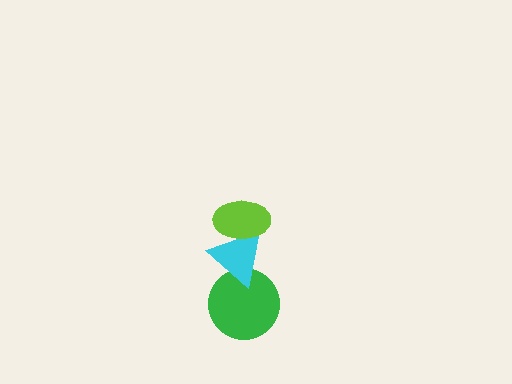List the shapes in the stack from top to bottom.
From top to bottom: the lime ellipse, the cyan triangle, the green circle.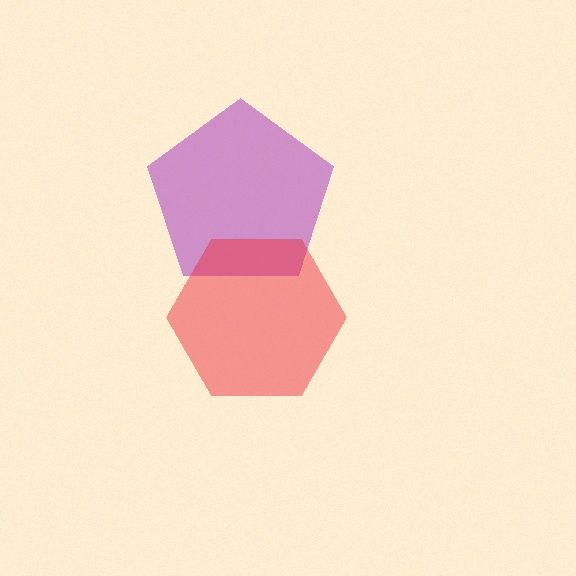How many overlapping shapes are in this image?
There are 2 overlapping shapes in the image.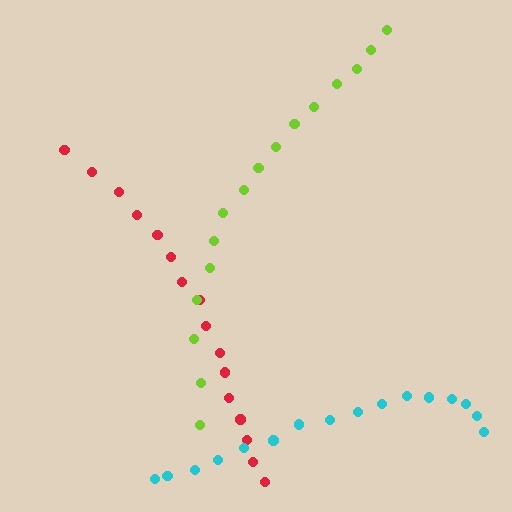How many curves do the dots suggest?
There are 3 distinct paths.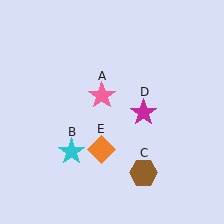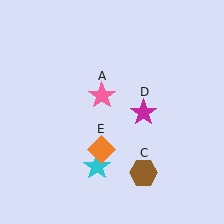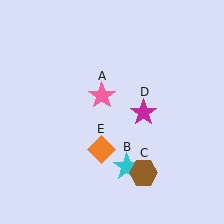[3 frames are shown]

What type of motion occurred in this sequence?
The cyan star (object B) rotated counterclockwise around the center of the scene.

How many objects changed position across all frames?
1 object changed position: cyan star (object B).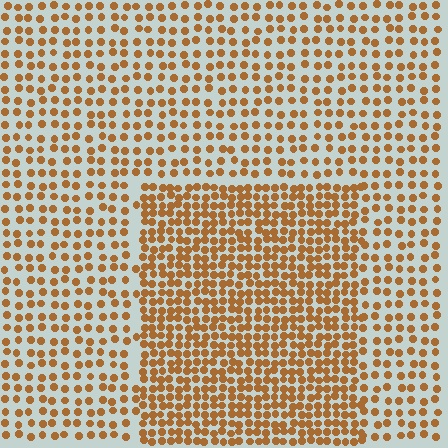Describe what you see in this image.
The image contains small brown elements arranged at two different densities. A rectangle-shaped region is visible where the elements are more densely packed than the surrounding area.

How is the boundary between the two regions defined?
The boundary is defined by a change in element density (approximately 1.9x ratio). All elements are the same color, size, and shape.